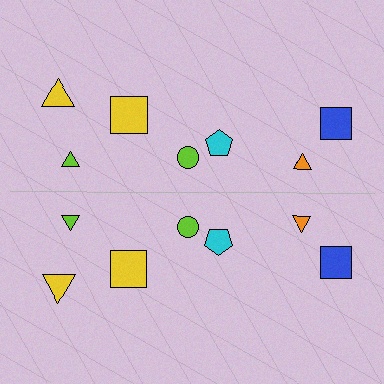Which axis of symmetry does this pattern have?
The pattern has a horizontal axis of symmetry running through the center of the image.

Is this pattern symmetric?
Yes, this pattern has bilateral (reflection) symmetry.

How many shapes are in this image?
There are 14 shapes in this image.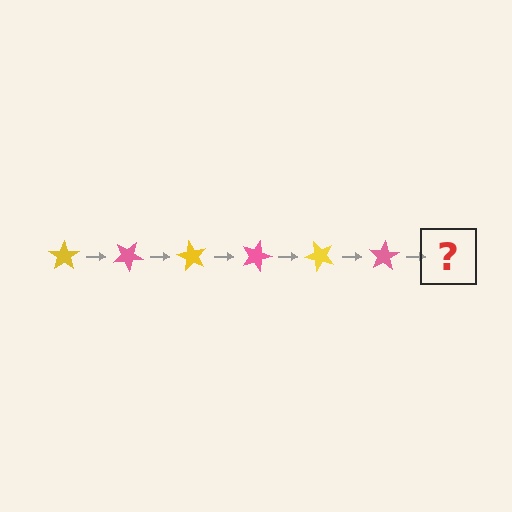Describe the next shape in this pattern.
It should be a yellow star, rotated 180 degrees from the start.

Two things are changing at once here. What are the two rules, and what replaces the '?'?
The two rules are that it rotates 30 degrees each step and the color cycles through yellow and pink. The '?' should be a yellow star, rotated 180 degrees from the start.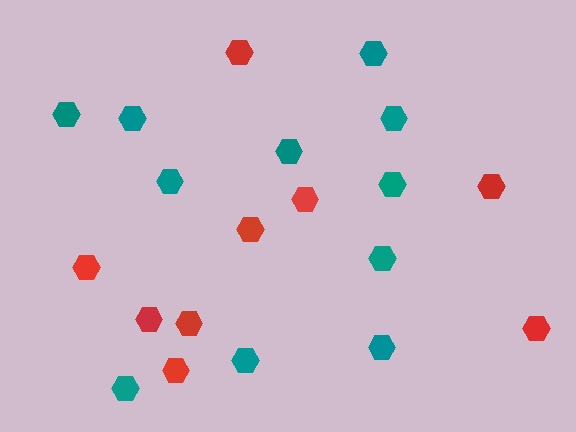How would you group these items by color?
There are 2 groups: one group of red hexagons (9) and one group of teal hexagons (11).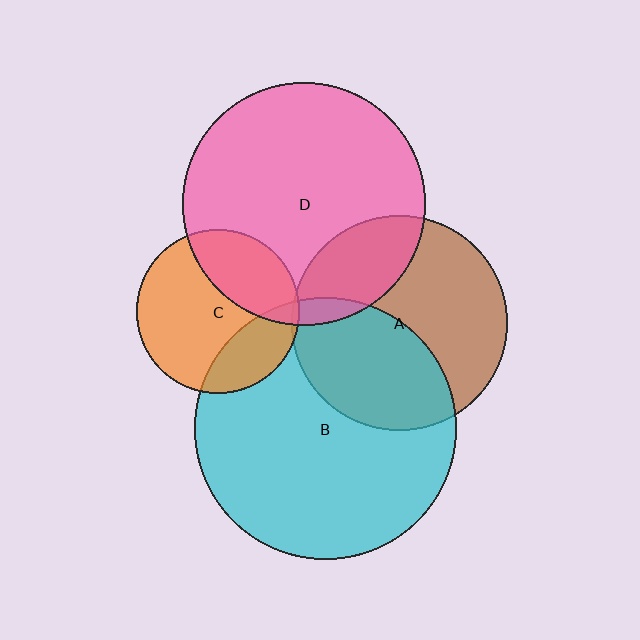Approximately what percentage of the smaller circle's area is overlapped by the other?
Approximately 25%.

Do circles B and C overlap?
Yes.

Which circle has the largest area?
Circle B (cyan).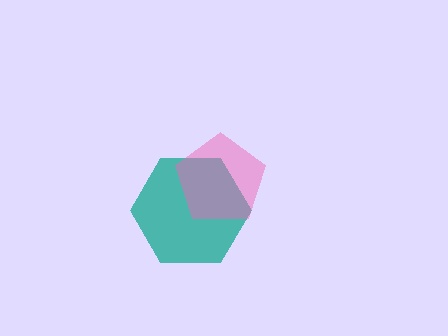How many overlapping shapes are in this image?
There are 2 overlapping shapes in the image.